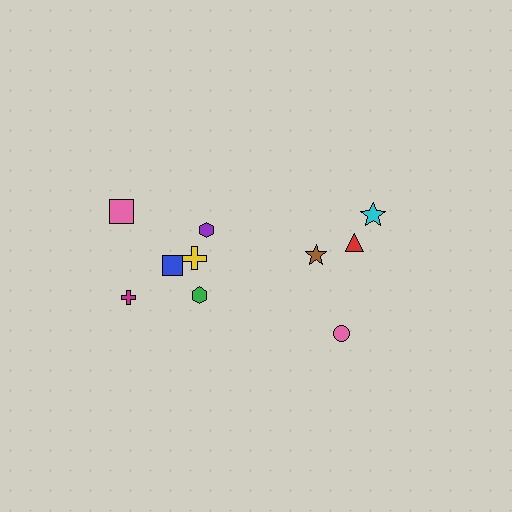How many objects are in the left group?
There are 6 objects.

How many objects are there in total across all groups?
There are 10 objects.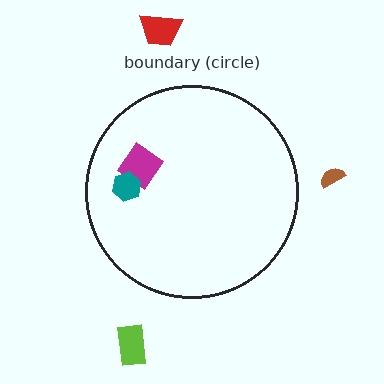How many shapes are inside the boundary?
2 inside, 3 outside.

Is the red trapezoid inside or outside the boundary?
Outside.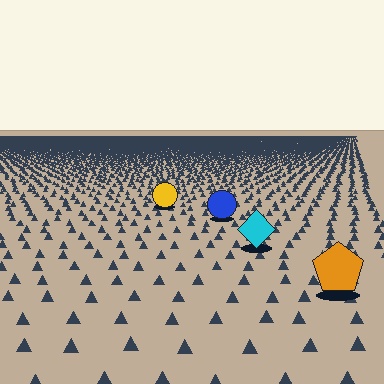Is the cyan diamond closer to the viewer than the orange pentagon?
No. The orange pentagon is closer — you can tell from the texture gradient: the ground texture is coarser near it.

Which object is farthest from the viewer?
The yellow circle is farthest from the viewer. It appears smaller and the ground texture around it is denser.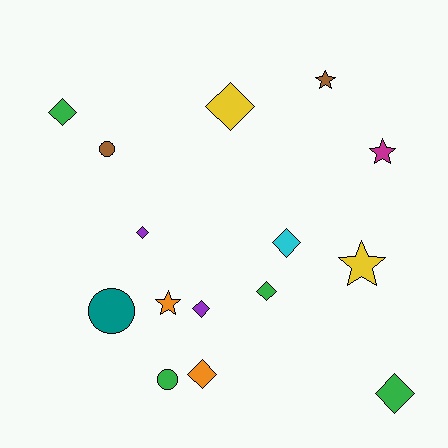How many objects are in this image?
There are 15 objects.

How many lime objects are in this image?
There are no lime objects.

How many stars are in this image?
There are 4 stars.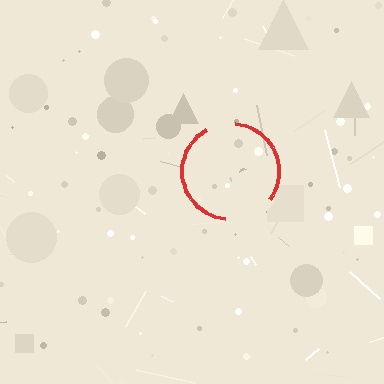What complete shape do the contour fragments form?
The contour fragments form a circle.